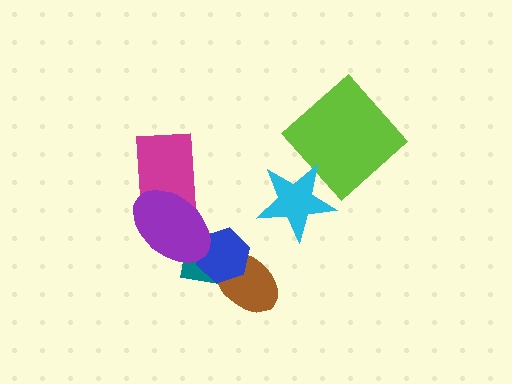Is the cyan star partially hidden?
No, no other shape covers it.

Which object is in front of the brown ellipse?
The blue hexagon is in front of the brown ellipse.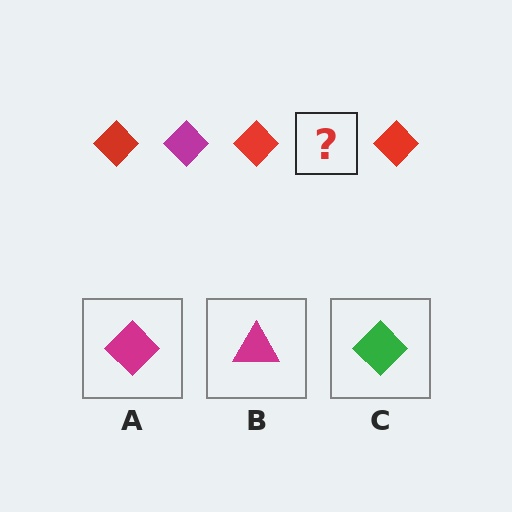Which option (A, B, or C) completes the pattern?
A.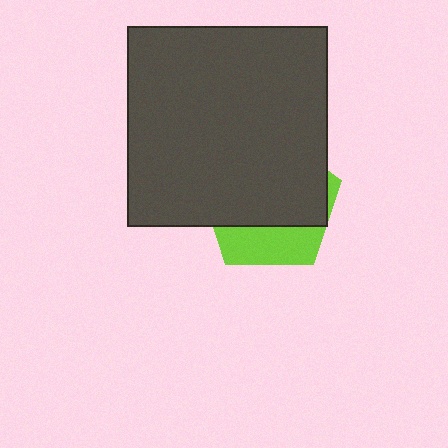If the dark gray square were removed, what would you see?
You would see the complete lime pentagon.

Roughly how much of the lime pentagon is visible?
A small part of it is visible (roughly 31%).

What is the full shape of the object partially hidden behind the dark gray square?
The partially hidden object is a lime pentagon.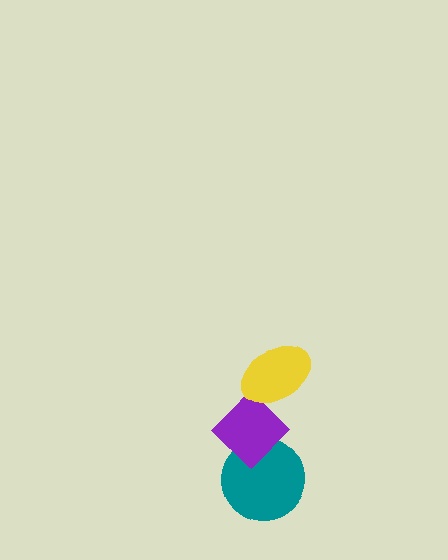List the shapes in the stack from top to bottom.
From top to bottom: the yellow ellipse, the purple diamond, the teal circle.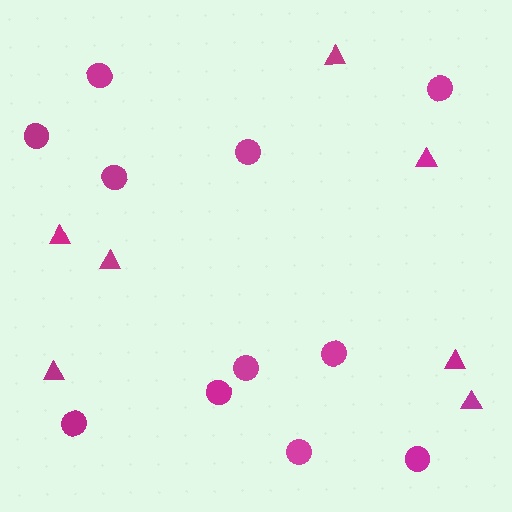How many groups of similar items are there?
There are 2 groups: one group of triangles (7) and one group of circles (11).